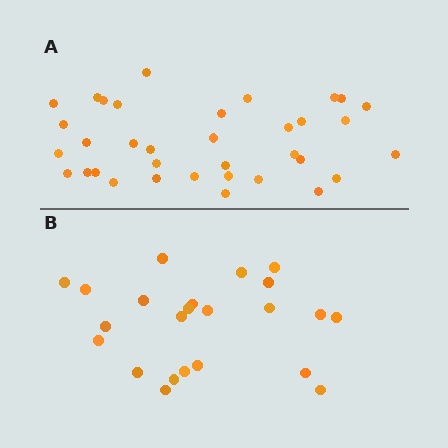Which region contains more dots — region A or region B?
Region A (the top region) has more dots.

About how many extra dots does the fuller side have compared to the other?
Region A has roughly 12 or so more dots than region B.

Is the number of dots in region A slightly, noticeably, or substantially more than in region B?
Region A has substantially more. The ratio is roughly 1.5 to 1.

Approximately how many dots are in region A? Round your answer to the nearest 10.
About 40 dots. (The exact count is 35, which rounds to 40.)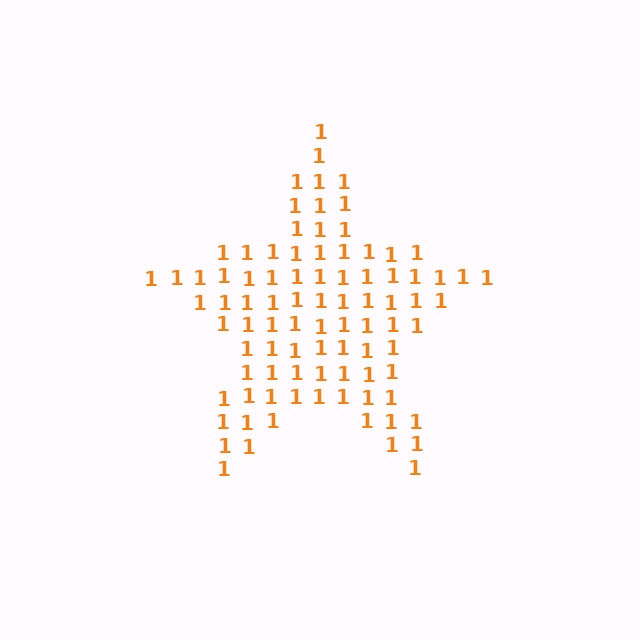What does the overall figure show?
The overall figure shows a star.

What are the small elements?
The small elements are digit 1's.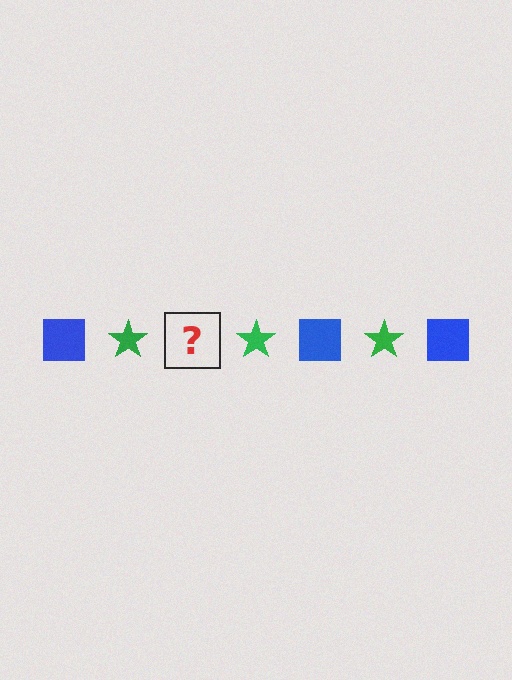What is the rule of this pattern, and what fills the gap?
The rule is that the pattern alternates between blue square and green star. The gap should be filled with a blue square.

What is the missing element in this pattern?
The missing element is a blue square.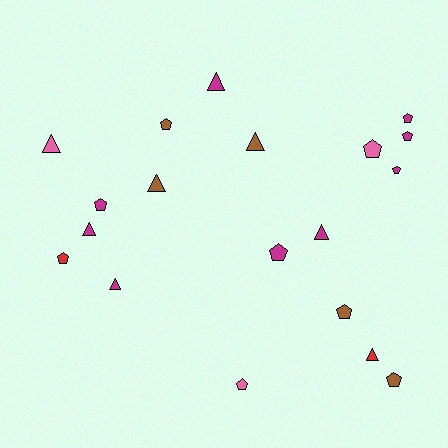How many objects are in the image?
There are 19 objects.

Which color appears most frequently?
Magenta, with 9 objects.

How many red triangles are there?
There is 1 red triangle.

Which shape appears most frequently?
Pentagon, with 11 objects.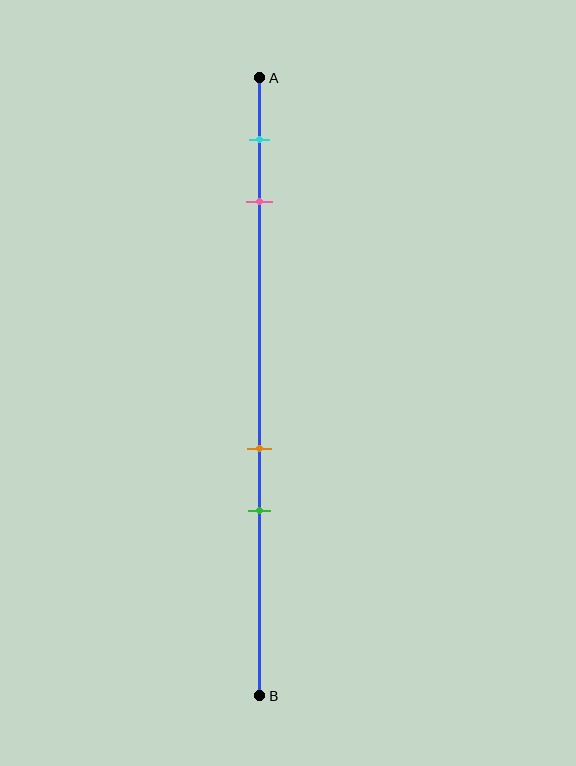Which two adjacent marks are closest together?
The orange and green marks are the closest adjacent pair.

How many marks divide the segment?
There are 4 marks dividing the segment.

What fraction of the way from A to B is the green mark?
The green mark is approximately 70% (0.7) of the way from A to B.